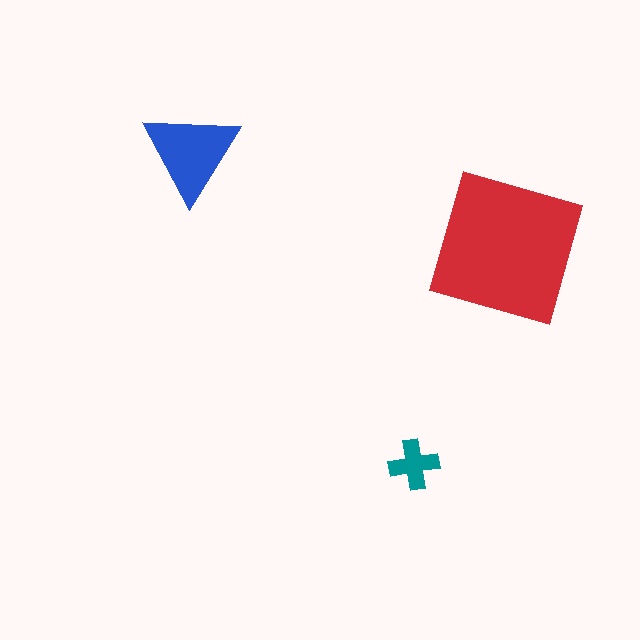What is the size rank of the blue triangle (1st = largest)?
2nd.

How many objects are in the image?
There are 3 objects in the image.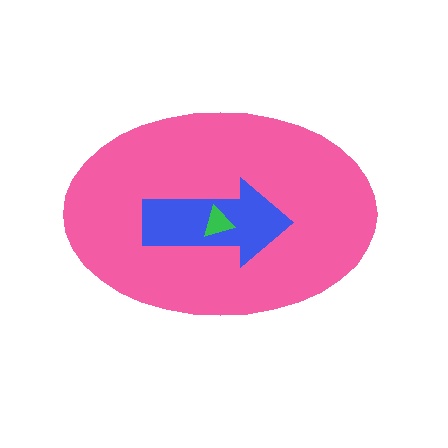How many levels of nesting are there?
3.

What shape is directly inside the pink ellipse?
The blue arrow.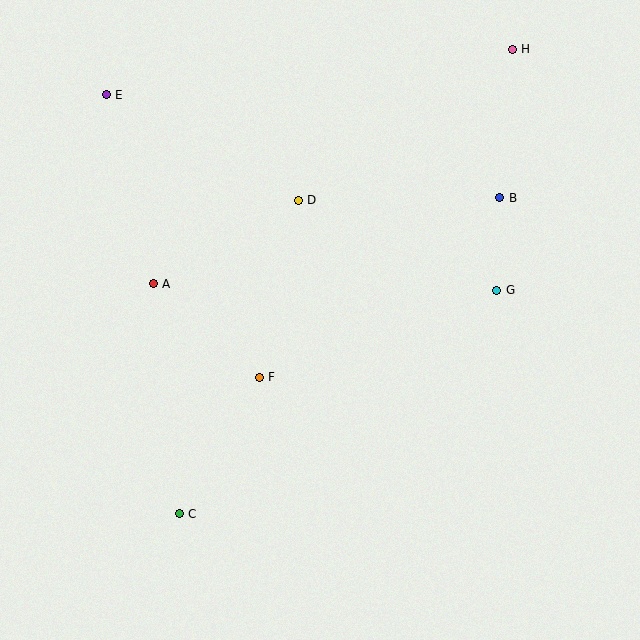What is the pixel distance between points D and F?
The distance between D and F is 181 pixels.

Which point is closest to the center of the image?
Point F at (259, 377) is closest to the center.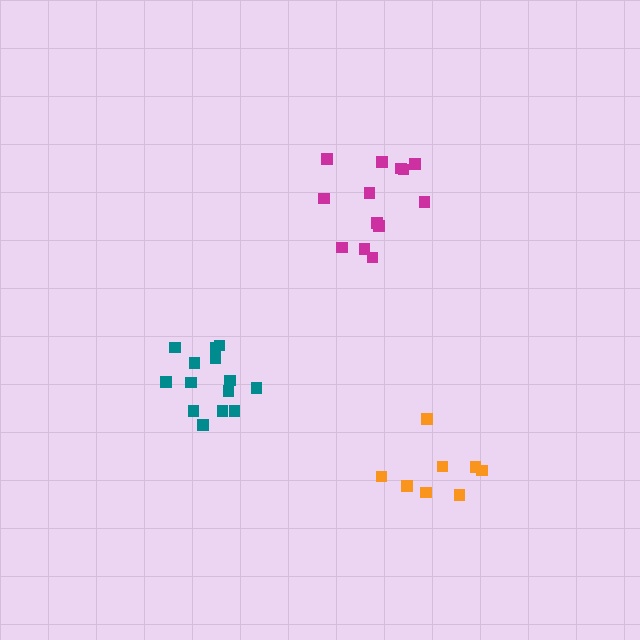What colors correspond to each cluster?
The clusters are colored: orange, magenta, teal.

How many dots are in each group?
Group 1: 8 dots, Group 2: 13 dots, Group 3: 14 dots (35 total).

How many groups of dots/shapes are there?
There are 3 groups.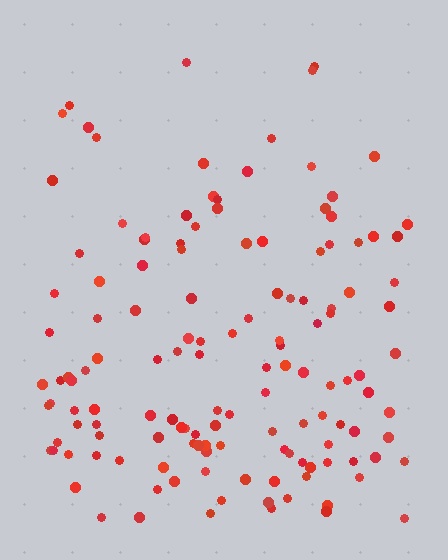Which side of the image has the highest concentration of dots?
The bottom.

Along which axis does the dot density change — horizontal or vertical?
Vertical.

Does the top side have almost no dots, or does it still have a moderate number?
Still a moderate number, just noticeably fewer than the bottom.